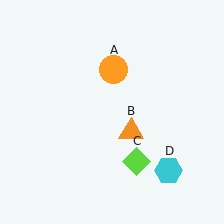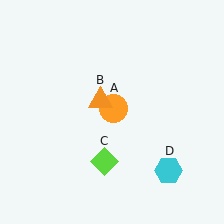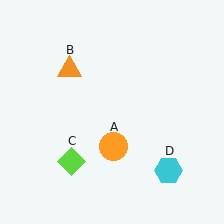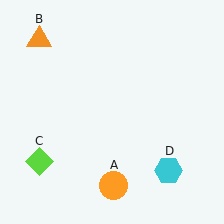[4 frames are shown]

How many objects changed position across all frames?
3 objects changed position: orange circle (object A), orange triangle (object B), lime diamond (object C).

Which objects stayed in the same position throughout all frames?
Cyan hexagon (object D) remained stationary.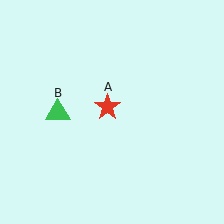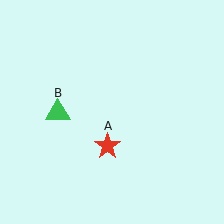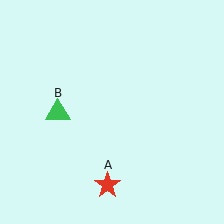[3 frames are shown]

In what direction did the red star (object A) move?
The red star (object A) moved down.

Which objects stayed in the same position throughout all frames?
Green triangle (object B) remained stationary.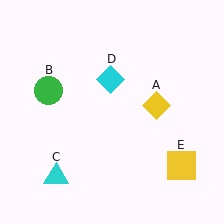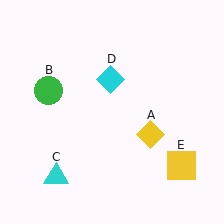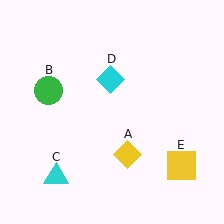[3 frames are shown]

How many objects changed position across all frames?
1 object changed position: yellow diamond (object A).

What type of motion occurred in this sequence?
The yellow diamond (object A) rotated clockwise around the center of the scene.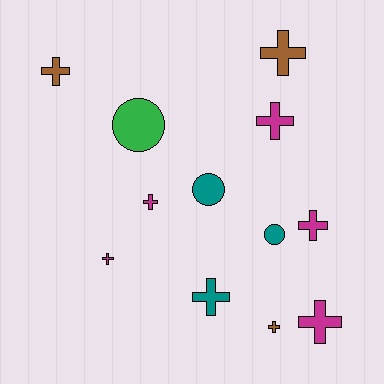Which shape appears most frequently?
Cross, with 9 objects.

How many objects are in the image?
There are 12 objects.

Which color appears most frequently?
Magenta, with 5 objects.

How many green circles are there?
There is 1 green circle.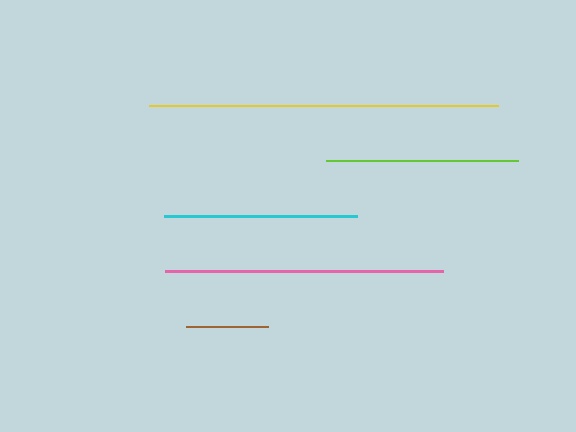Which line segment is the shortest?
The brown line is the shortest at approximately 82 pixels.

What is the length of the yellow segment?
The yellow segment is approximately 349 pixels long.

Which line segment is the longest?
The yellow line is the longest at approximately 349 pixels.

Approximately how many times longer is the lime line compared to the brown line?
The lime line is approximately 2.4 times the length of the brown line.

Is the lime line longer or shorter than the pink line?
The pink line is longer than the lime line.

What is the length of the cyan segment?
The cyan segment is approximately 193 pixels long.